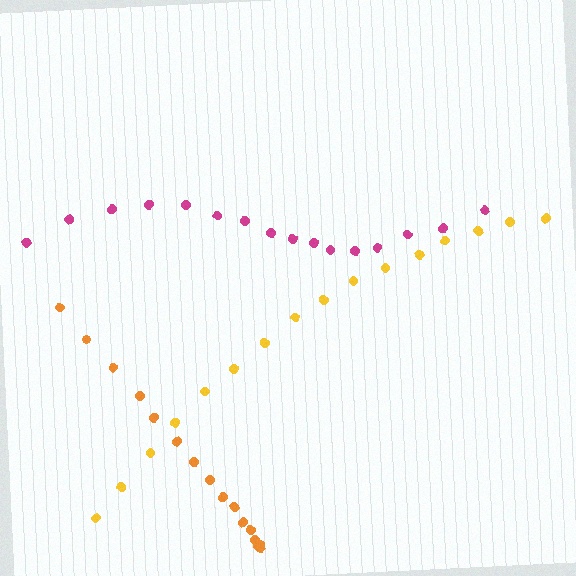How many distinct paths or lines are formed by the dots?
There are 3 distinct paths.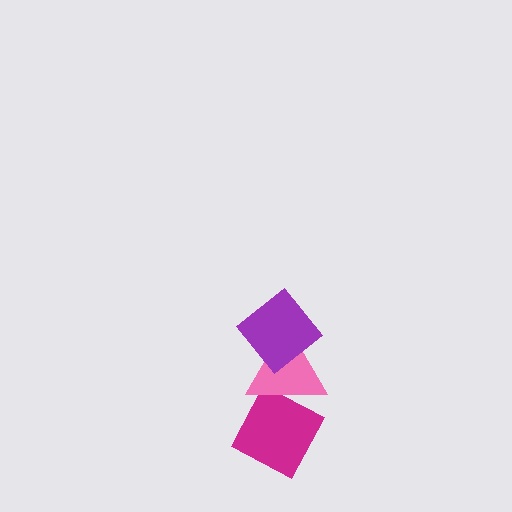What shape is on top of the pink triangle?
The purple diamond is on top of the pink triangle.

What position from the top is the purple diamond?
The purple diamond is 1st from the top.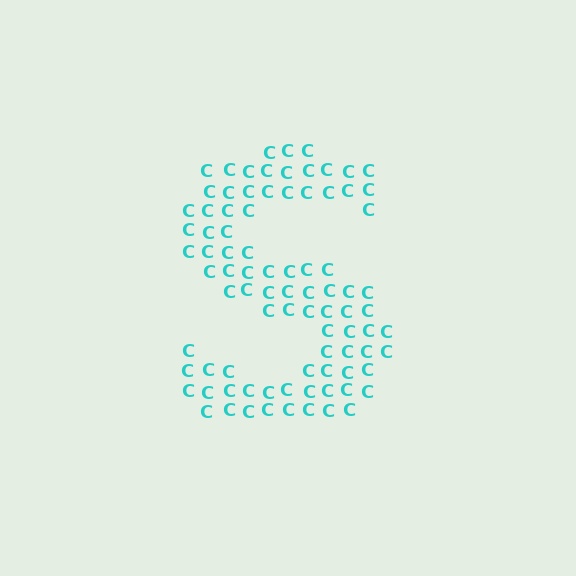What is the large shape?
The large shape is the letter S.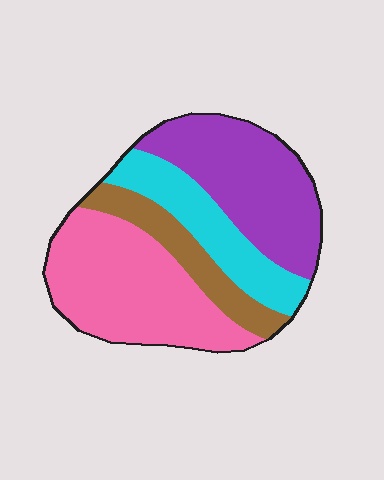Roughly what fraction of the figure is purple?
Purple covers 31% of the figure.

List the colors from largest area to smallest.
From largest to smallest: pink, purple, cyan, brown.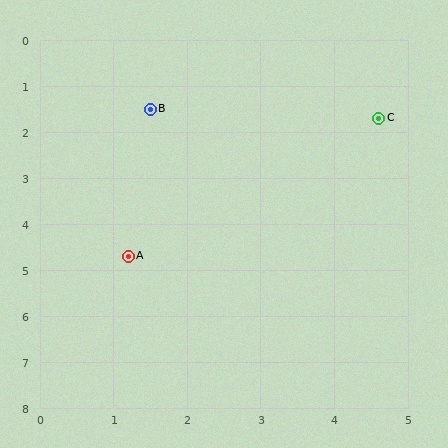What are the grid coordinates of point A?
Point A is at approximately (1.2, 4.7).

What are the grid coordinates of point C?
Point C is at approximately (4.6, 1.7).